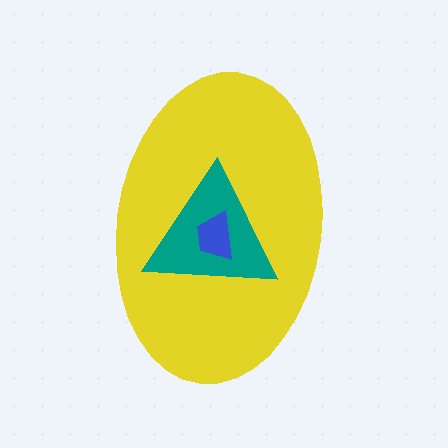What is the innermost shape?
The blue trapezoid.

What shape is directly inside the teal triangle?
The blue trapezoid.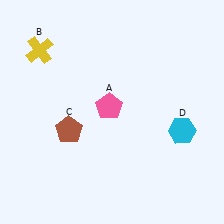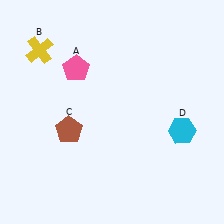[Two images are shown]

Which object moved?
The pink pentagon (A) moved up.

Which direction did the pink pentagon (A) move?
The pink pentagon (A) moved up.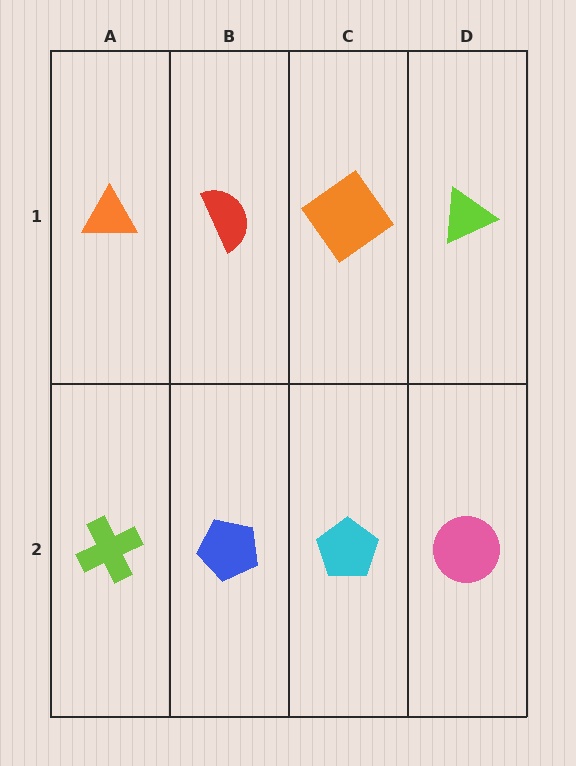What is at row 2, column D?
A pink circle.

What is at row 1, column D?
A lime triangle.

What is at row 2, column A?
A lime cross.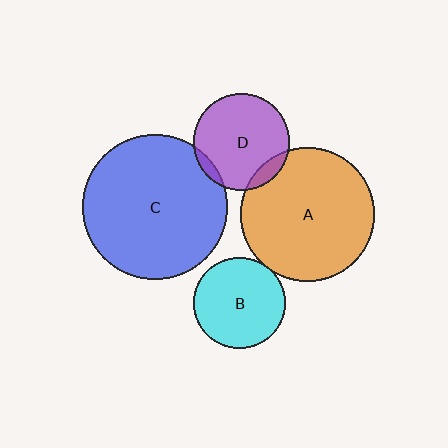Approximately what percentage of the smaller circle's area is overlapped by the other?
Approximately 5%.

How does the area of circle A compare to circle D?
Approximately 1.9 times.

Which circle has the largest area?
Circle C (blue).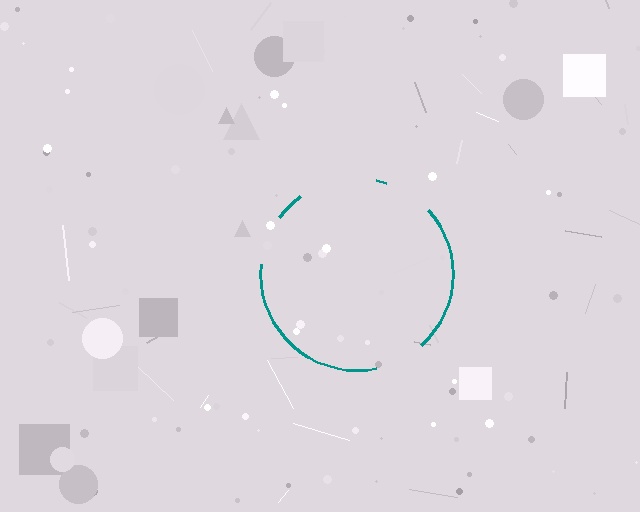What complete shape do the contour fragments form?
The contour fragments form a circle.